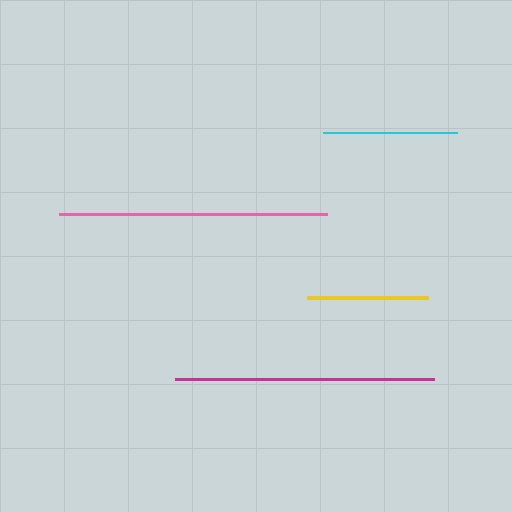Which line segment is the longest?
The pink line is the longest at approximately 268 pixels.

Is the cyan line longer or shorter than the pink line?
The pink line is longer than the cyan line.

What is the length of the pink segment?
The pink segment is approximately 268 pixels long.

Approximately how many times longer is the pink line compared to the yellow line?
The pink line is approximately 2.2 times the length of the yellow line.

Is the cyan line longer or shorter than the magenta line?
The magenta line is longer than the cyan line.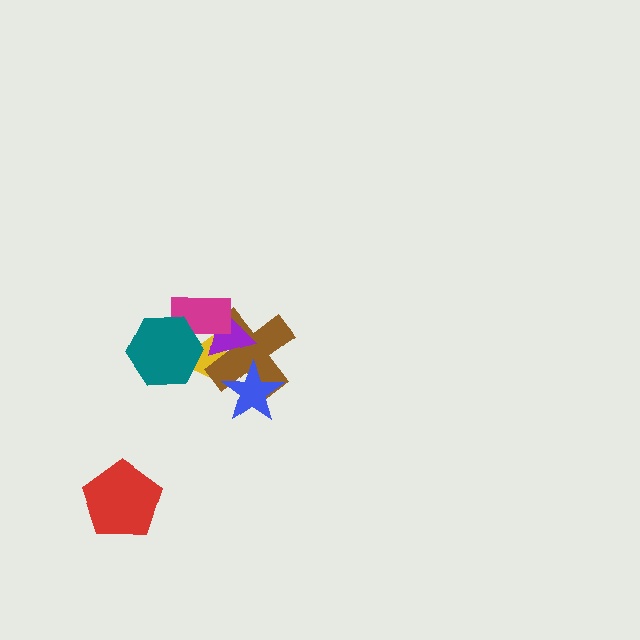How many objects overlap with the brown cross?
4 objects overlap with the brown cross.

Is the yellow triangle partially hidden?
Yes, it is partially covered by another shape.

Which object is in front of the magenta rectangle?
The teal hexagon is in front of the magenta rectangle.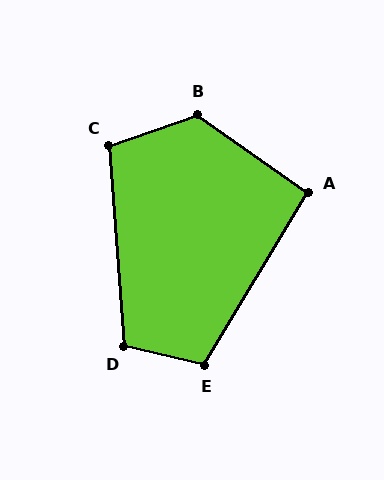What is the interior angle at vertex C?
Approximately 105 degrees (obtuse).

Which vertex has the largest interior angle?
B, at approximately 125 degrees.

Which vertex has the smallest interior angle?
A, at approximately 94 degrees.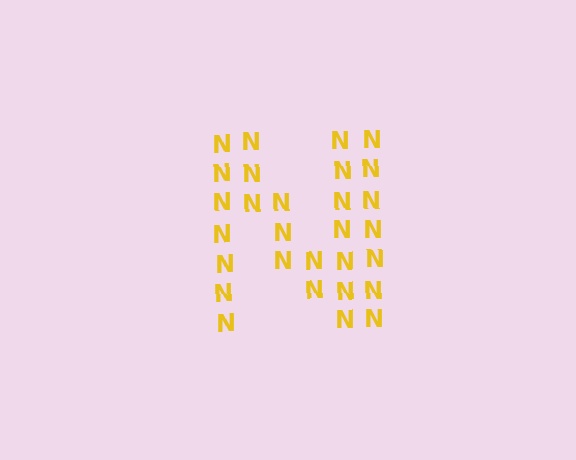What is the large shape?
The large shape is the letter N.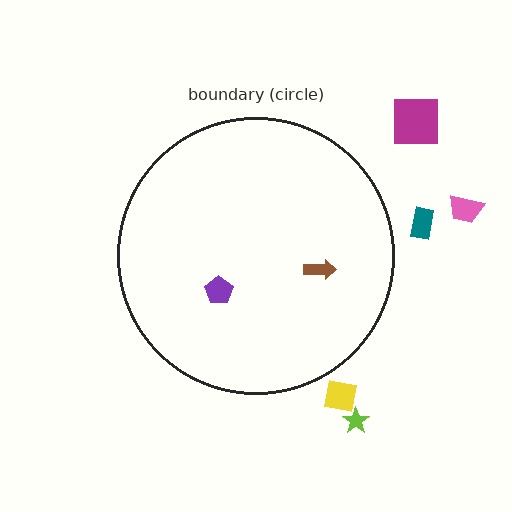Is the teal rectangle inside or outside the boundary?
Outside.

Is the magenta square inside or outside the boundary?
Outside.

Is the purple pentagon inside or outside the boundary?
Inside.